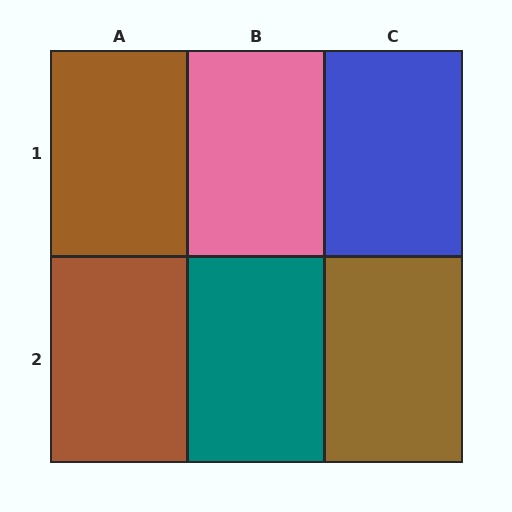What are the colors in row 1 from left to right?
Brown, pink, blue.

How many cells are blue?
1 cell is blue.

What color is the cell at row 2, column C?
Brown.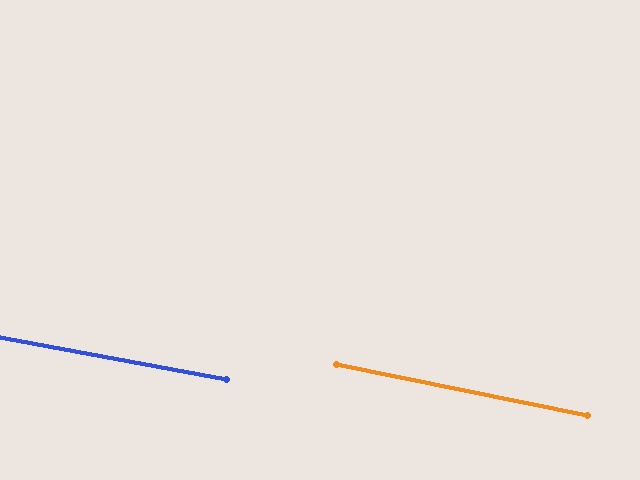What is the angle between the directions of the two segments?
Approximately 1 degree.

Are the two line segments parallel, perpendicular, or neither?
Parallel — their directions differ by only 1.0°.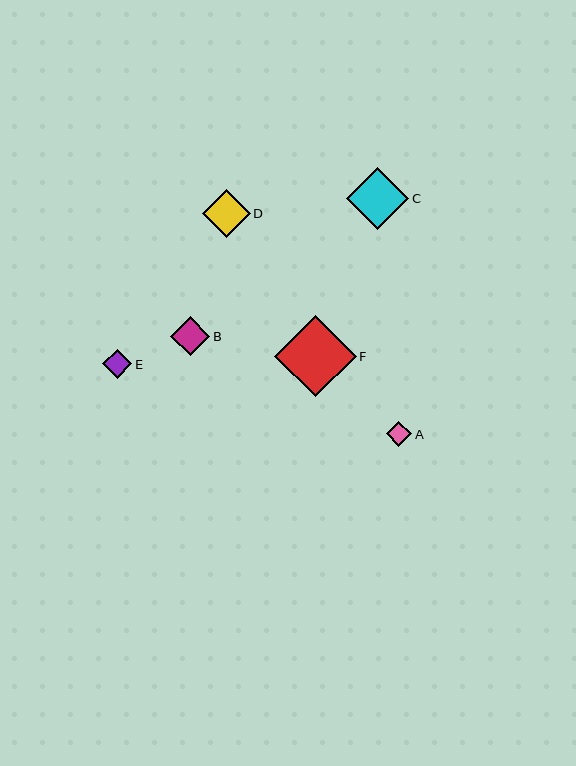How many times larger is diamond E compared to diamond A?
Diamond E is approximately 1.1 times the size of diamond A.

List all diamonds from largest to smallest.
From largest to smallest: F, C, D, B, E, A.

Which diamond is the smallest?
Diamond A is the smallest with a size of approximately 26 pixels.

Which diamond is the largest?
Diamond F is the largest with a size of approximately 82 pixels.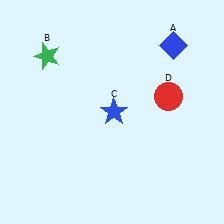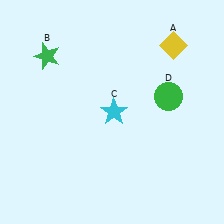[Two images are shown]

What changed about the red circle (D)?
In Image 1, D is red. In Image 2, it changed to green.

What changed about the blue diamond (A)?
In Image 1, A is blue. In Image 2, it changed to yellow.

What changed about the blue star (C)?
In Image 1, C is blue. In Image 2, it changed to cyan.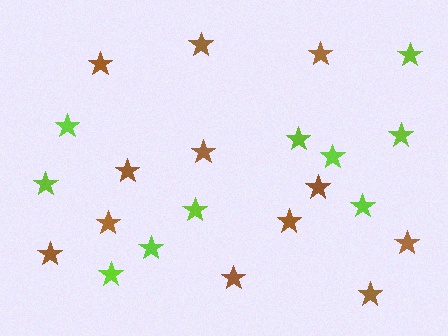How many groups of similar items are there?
There are 2 groups: one group of brown stars (12) and one group of lime stars (10).